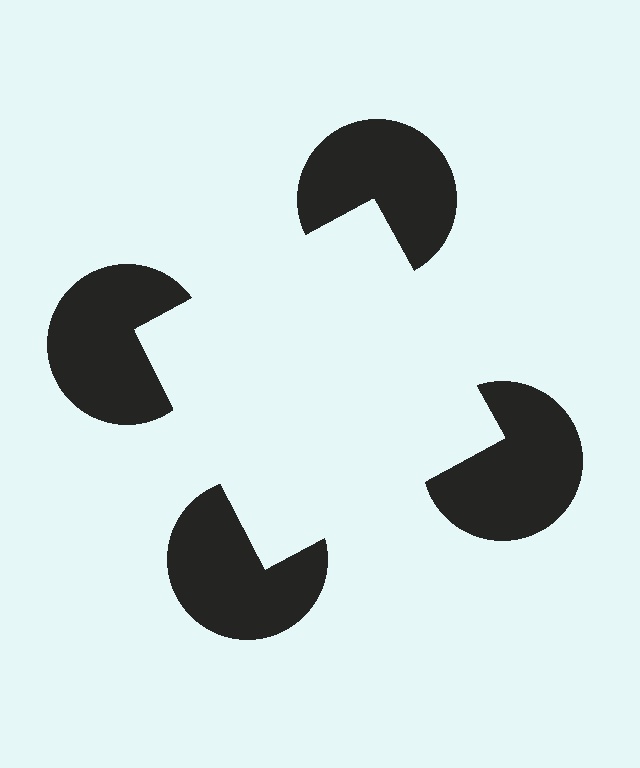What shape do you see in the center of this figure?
An illusory square — its edges are inferred from the aligned wedge cuts in the pac-man discs, not physically drawn.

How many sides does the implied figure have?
4 sides.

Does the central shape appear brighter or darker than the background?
It typically appears slightly brighter than the background, even though no actual brightness change is drawn.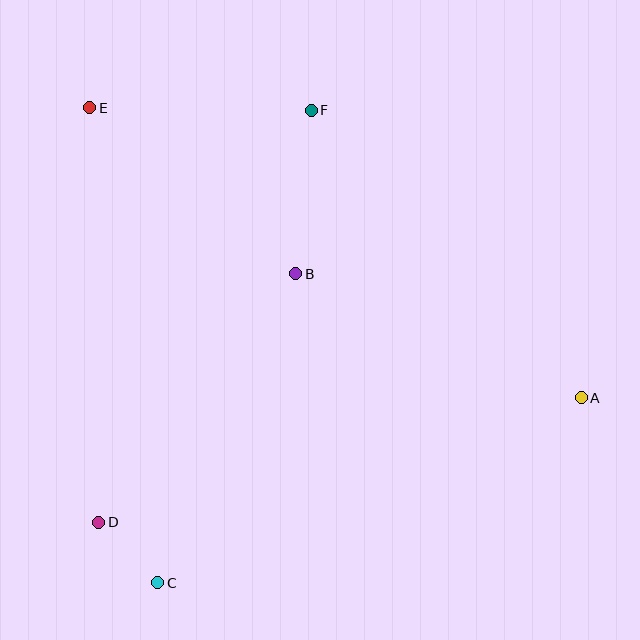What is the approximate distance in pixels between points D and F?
The distance between D and F is approximately 463 pixels.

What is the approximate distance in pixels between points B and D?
The distance between B and D is approximately 317 pixels.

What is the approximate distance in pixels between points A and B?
The distance between A and B is approximately 311 pixels.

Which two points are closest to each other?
Points C and D are closest to each other.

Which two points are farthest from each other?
Points A and E are farthest from each other.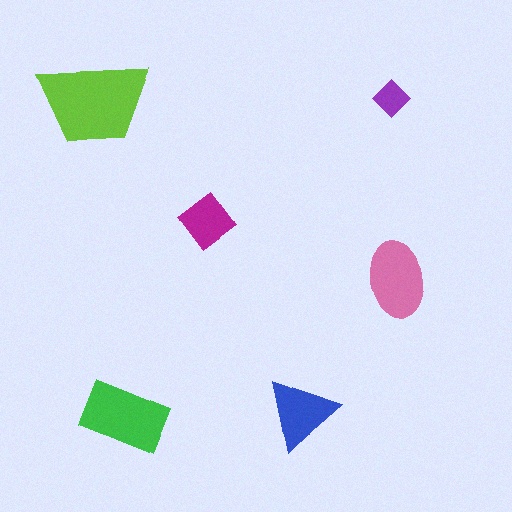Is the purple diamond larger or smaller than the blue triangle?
Smaller.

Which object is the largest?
The lime trapezoid.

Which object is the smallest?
The purple diamond.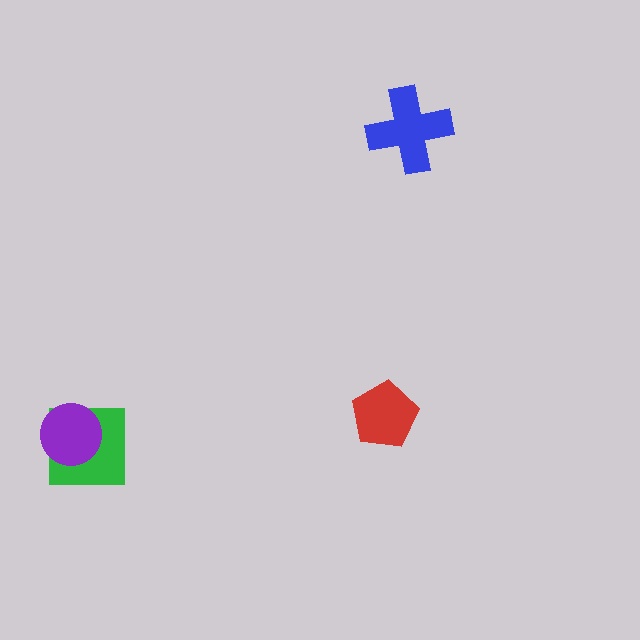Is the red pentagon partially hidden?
No, no other shape covers it.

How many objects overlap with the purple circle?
1 object overlaps with the purple circle.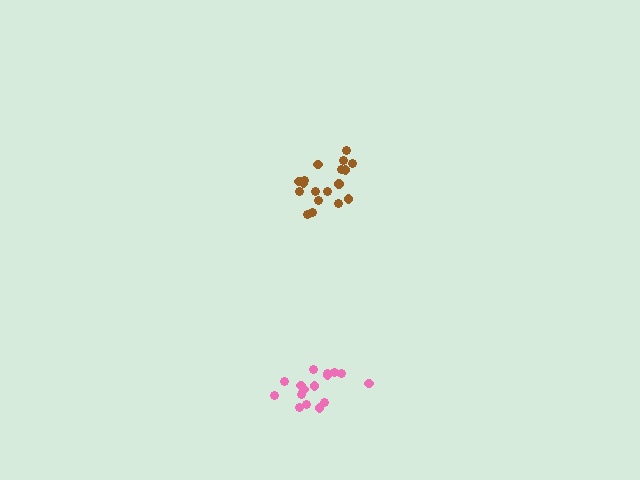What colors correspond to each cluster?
The clusters are colored: brown, pink.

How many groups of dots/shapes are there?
There are 2 groups.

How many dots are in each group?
Group 1: 18 dots, Group 2: 16 dots (34 total).